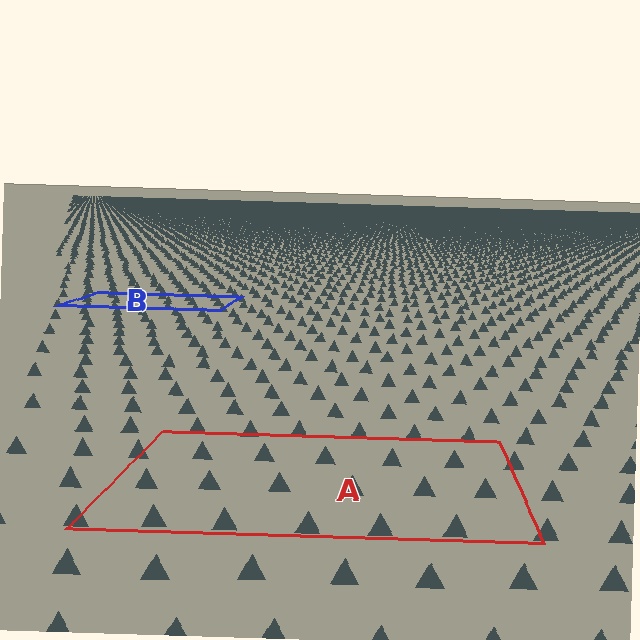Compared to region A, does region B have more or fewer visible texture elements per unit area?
Region B has more texture elements per unit area — they are packed more densely because it is farther away.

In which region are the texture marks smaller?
The texture marks are smaller in region B, because it is farther away.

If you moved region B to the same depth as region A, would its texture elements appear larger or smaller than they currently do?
They would appear larger. At a closer depth, the same texture elements are projected at a bigger on-screen size.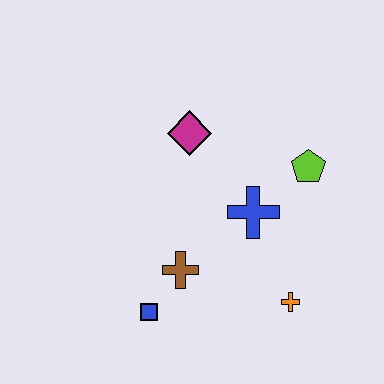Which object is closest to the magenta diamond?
The blue cross is closest to the magenta diamond.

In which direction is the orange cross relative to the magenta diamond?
The orange cross is below the magenta diamond.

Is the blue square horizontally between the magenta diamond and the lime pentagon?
No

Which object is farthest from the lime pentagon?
The blue square is farthest from the lime pentagon.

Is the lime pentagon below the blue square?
No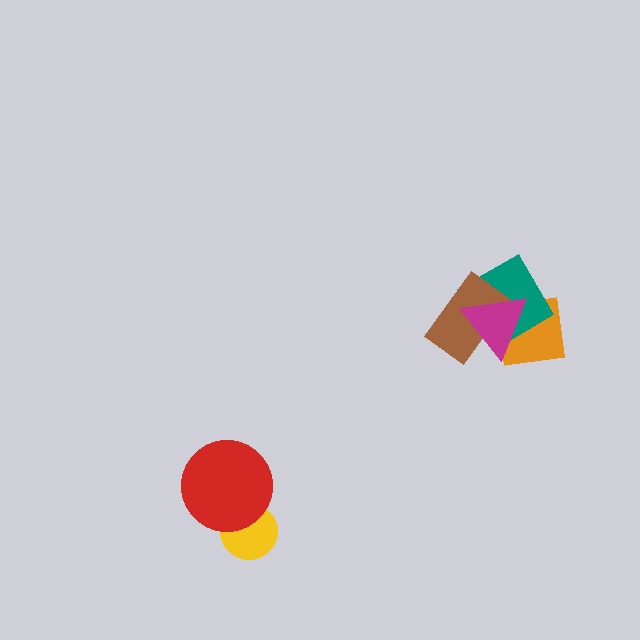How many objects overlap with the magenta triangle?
3 objects overlap with the magenta triangle.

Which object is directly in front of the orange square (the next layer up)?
The teal diamond is directly in front of the orange square.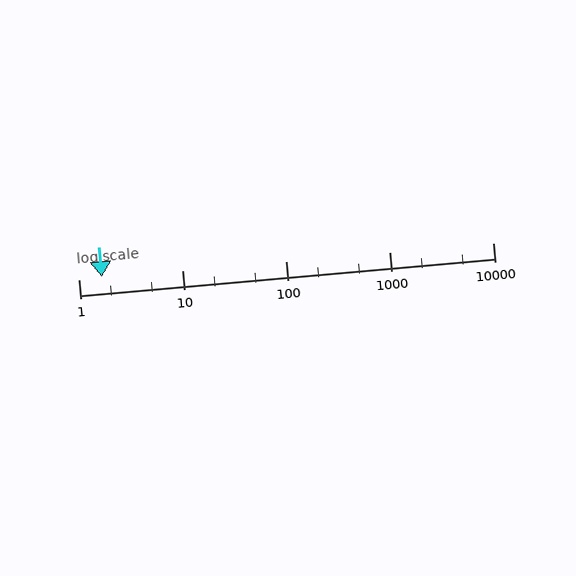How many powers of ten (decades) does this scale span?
The scale spans 4 decades, from 1 to 10000.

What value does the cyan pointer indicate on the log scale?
The pointer indicates approximately 1.7.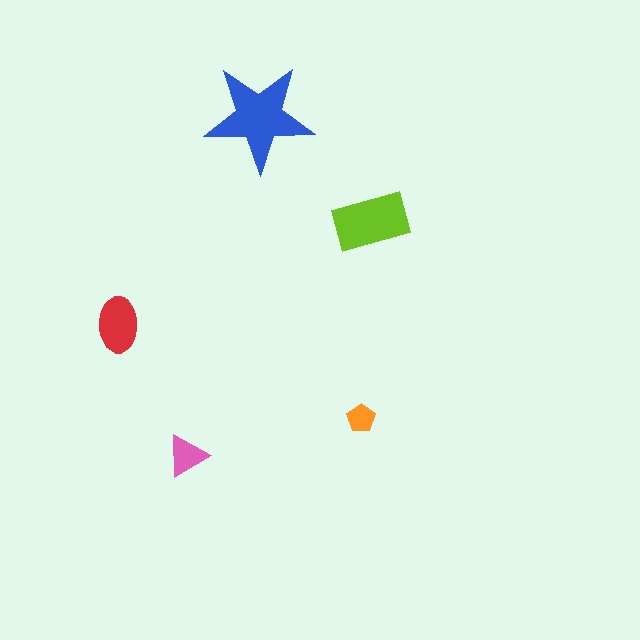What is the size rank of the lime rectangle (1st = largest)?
2nd.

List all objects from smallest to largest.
The orange pentagon, the pink triangle, the red ellipse, the lime rectangle, the blue star.